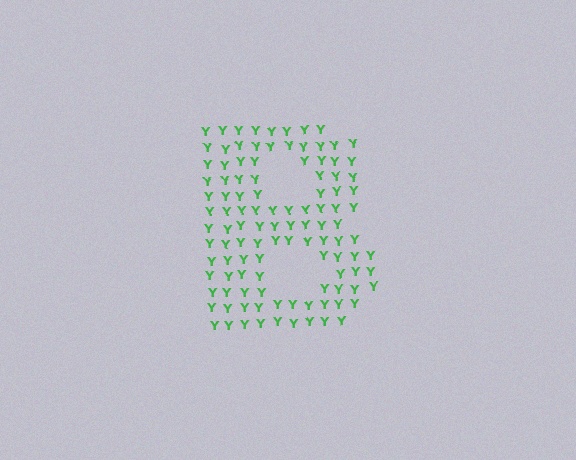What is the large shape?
The large shape is the letter B.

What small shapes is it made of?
It is made of small letter Y's.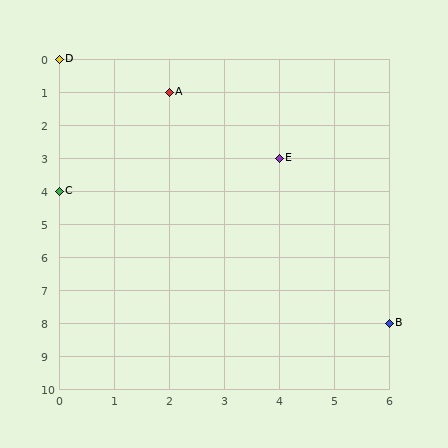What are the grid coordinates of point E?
Point E is at grid coordinates (4, 3).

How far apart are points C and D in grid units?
Points C and D are 4 rows apart.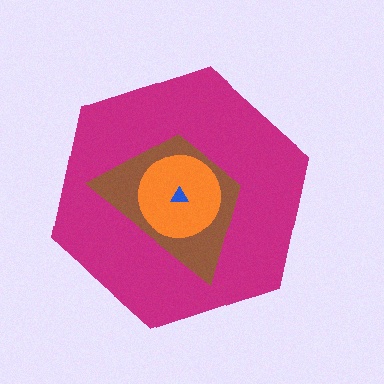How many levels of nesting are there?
4.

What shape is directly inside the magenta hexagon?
The brown trapezoid.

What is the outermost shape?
The magenta hexagon.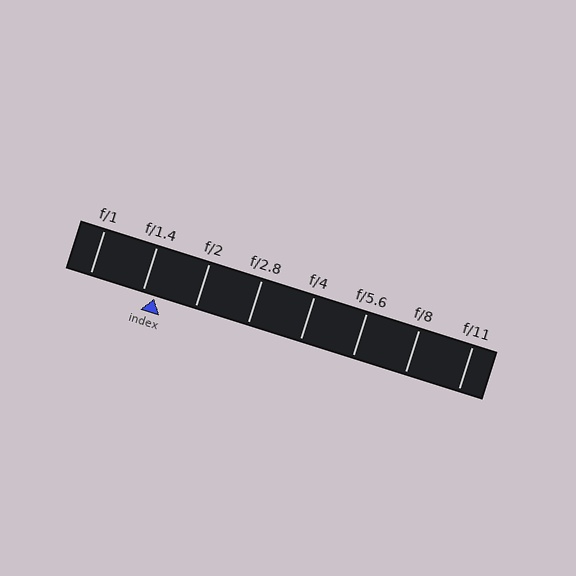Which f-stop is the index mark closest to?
The index mark is closest to f/1.4.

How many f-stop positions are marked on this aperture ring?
There are 8 f-stop positions marked.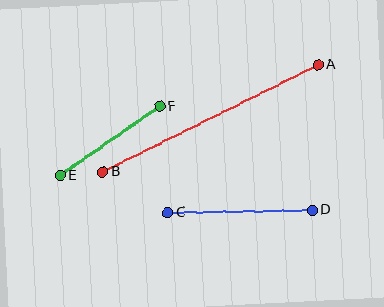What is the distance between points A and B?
The distance is approximately 241 pixels.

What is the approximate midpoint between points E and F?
The midpoint is at approximately (110, 141) pixels.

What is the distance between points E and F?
The distance is approximately 121 pixels.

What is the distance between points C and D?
The distance is approximately 144 pixels.